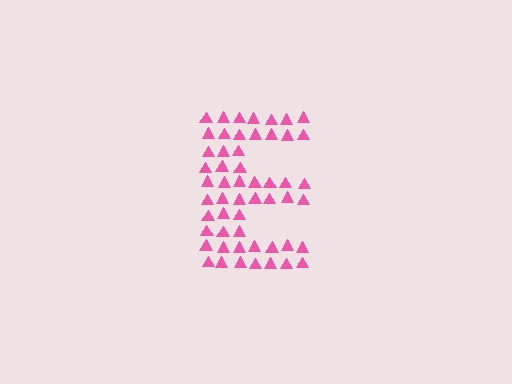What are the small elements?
The small elements are triangles.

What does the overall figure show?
The overall figure shows the letter E.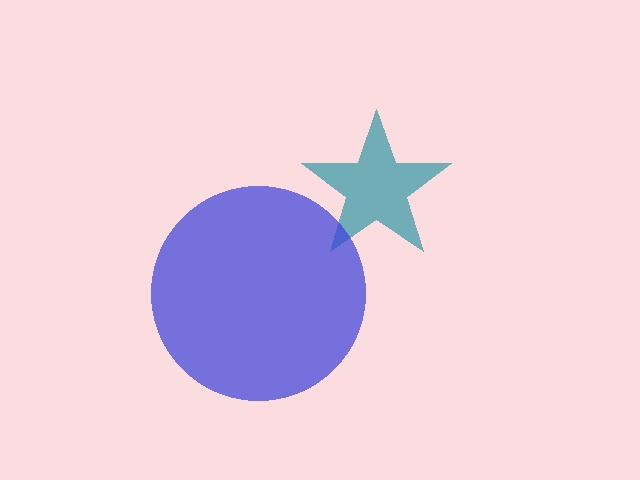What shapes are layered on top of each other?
The layered shapes are: a teal star, a blue circle.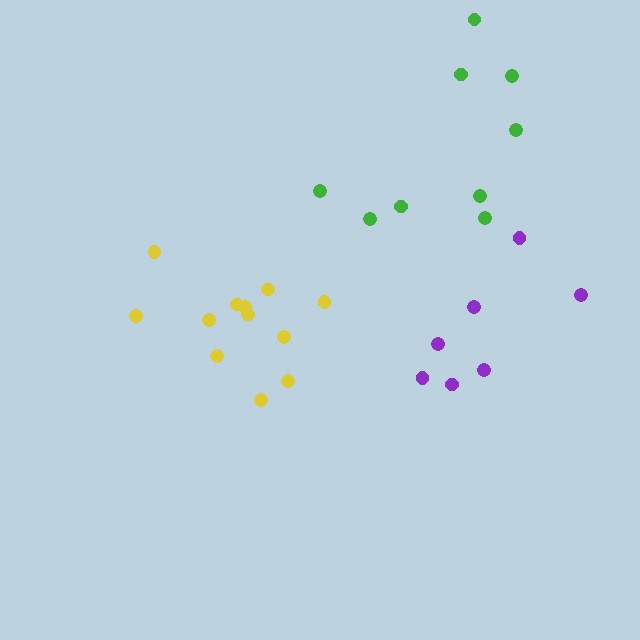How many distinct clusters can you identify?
There are 3 distinct clusters.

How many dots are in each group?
Group 1: 7 dots, Group 2: 9 dots, Group 3: 12 dots (28 total).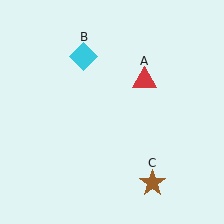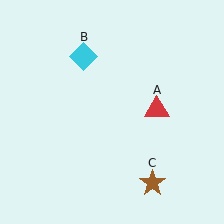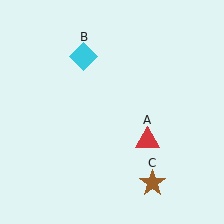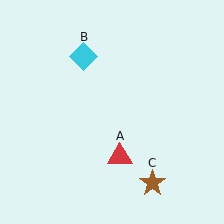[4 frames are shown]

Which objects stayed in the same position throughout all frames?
Cyan diamond (object B) and brown star (object C) remained stationary.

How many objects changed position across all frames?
1 object changed position: red triangle (object A).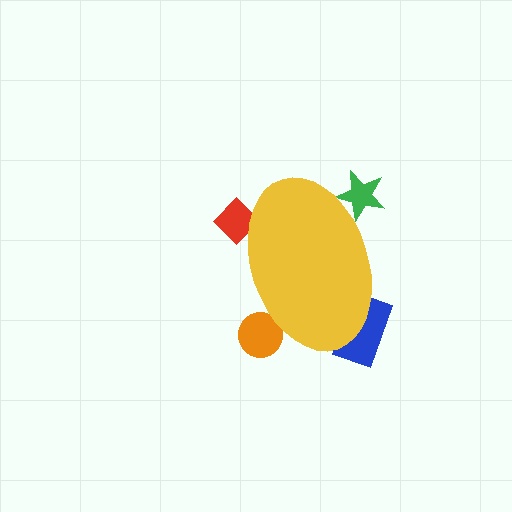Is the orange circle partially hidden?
Yes, the orange circle is partially hidden behind the yellow ellipse.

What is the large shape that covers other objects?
A yellow ellipse.